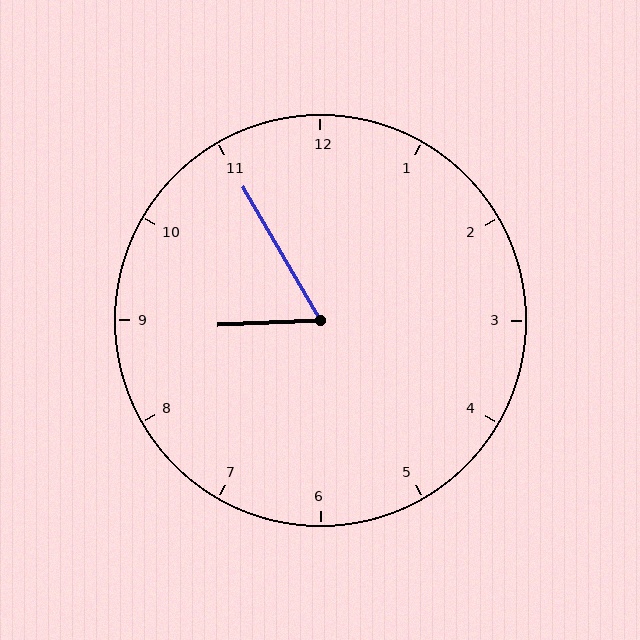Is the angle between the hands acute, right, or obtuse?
It is acute.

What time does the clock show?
8:55.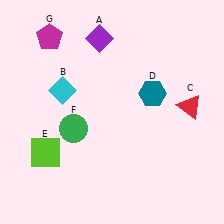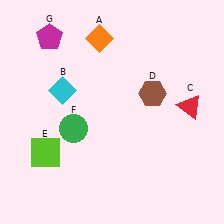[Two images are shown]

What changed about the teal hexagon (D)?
In Image 1, D is teal. In Image 2, it changed to brown.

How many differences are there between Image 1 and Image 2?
There are 2 differences between the two images.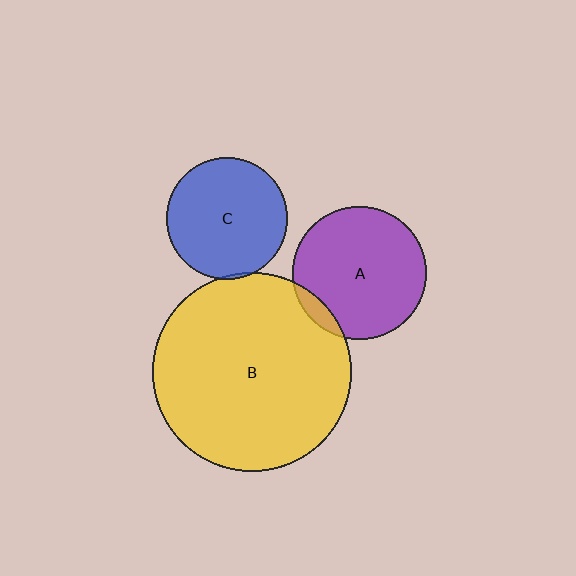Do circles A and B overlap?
Yes.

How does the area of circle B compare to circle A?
Approximately 2.2 times.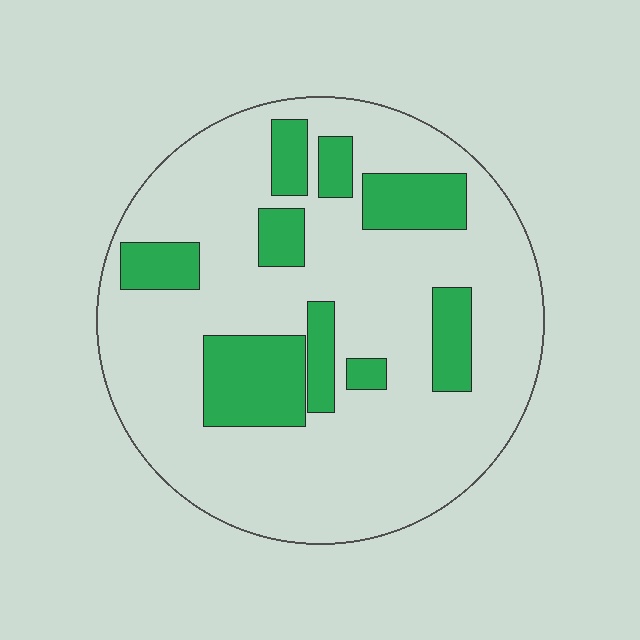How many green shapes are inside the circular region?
9.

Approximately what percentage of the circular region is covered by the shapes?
Approximately 25%.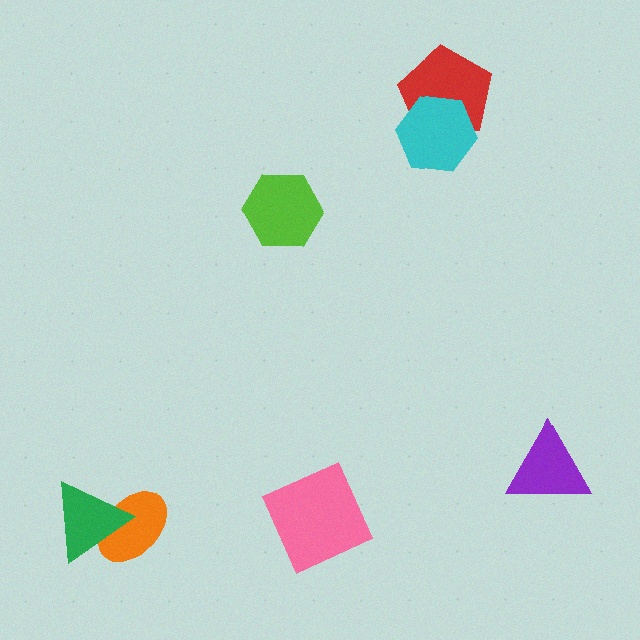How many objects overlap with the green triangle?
1 object overlaps with the green triangle.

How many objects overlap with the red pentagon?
1 object overlaps with the red pentagon.